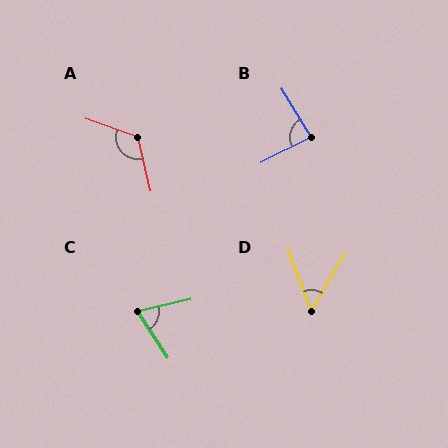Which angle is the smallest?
D, at approximately 51 degrees.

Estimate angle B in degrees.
Approximately 85 degrees.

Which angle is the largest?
A, at approximately 122 degrees.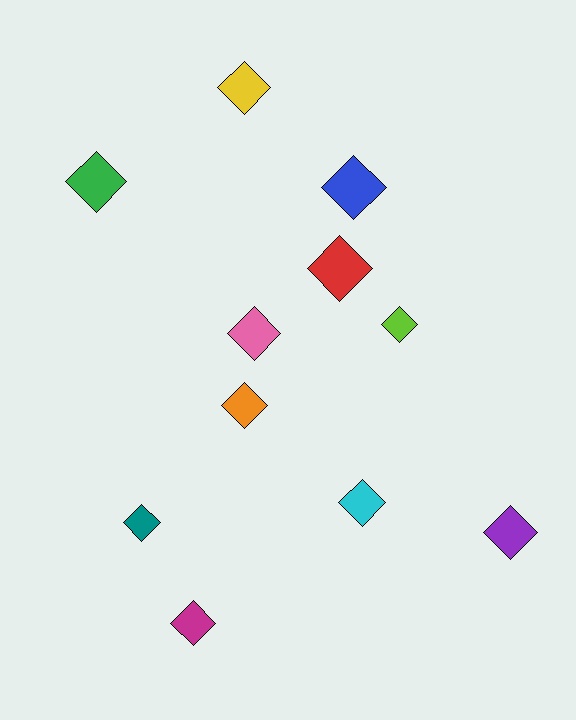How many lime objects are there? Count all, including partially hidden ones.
There is 1 lime object.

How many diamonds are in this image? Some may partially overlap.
There are 11 diamonds.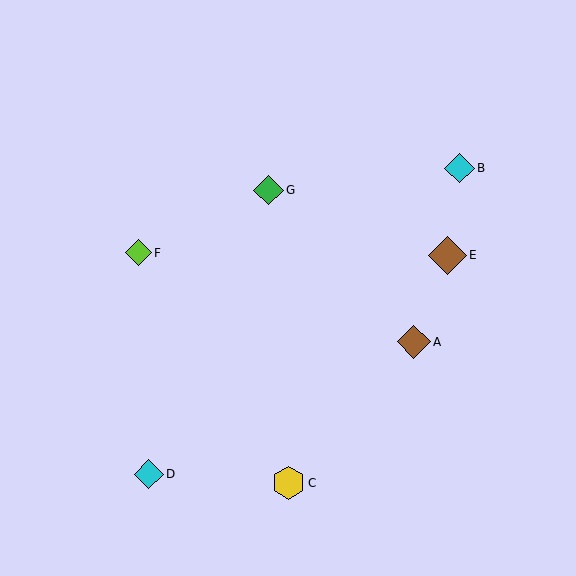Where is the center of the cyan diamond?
The center of the cyan diamond is at (460, 168).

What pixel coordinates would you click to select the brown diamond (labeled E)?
Click at (448, 255) to select the brown diamond E.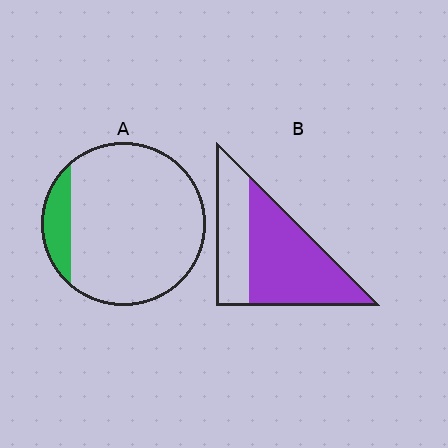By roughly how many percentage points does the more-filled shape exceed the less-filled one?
By roughly 50 percentage points (B over A).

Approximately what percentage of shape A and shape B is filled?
A is approximately 10% and B is approximately 65%.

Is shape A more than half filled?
No.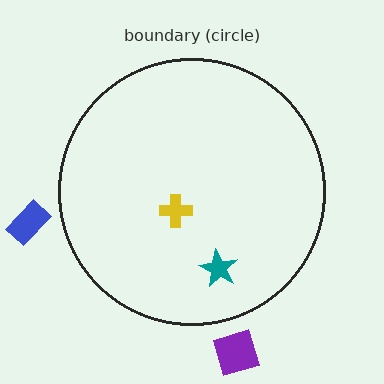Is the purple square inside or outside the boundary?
Outside.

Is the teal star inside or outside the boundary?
Inside.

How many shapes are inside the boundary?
2 inside, 2 outside.